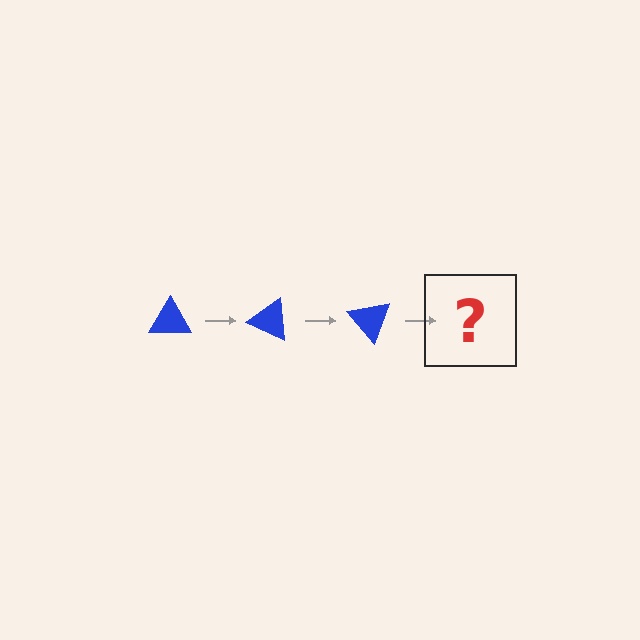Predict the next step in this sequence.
The next step is a blue triangle rotated 75 degrees.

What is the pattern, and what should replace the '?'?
The pattern is that the triangle rotates 25 degrees each step. The '?' should be a blue triangle rotated 75 degrees.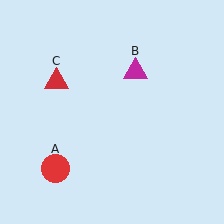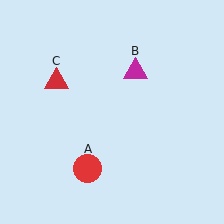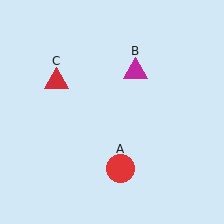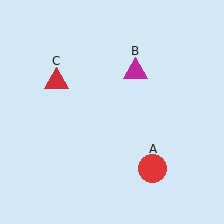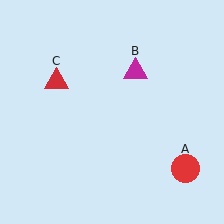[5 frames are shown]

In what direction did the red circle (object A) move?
The red circle (object A) moved right.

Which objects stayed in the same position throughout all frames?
Magenta triangle (object B) and red triangle (object C) remained stationary.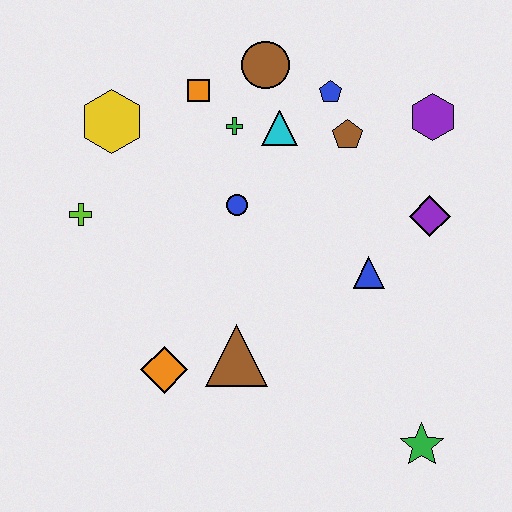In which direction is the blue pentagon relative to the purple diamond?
The blue pentagon is above the purple diamond.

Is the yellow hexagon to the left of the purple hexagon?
Yes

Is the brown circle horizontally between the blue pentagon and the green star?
No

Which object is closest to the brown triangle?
The orange diamond is closest to the brown triangle.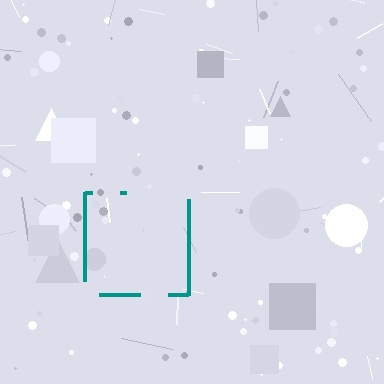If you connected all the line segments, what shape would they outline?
They would outline a square.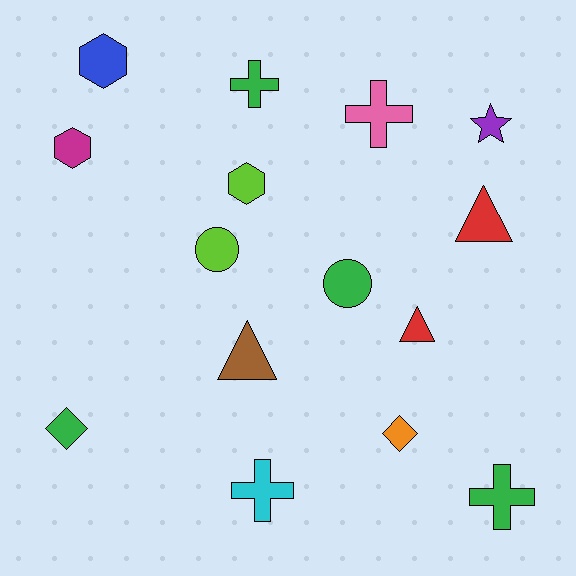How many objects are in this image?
There are 15 objects.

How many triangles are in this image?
There are 3 triangles.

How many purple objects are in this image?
There is 1 purple object.